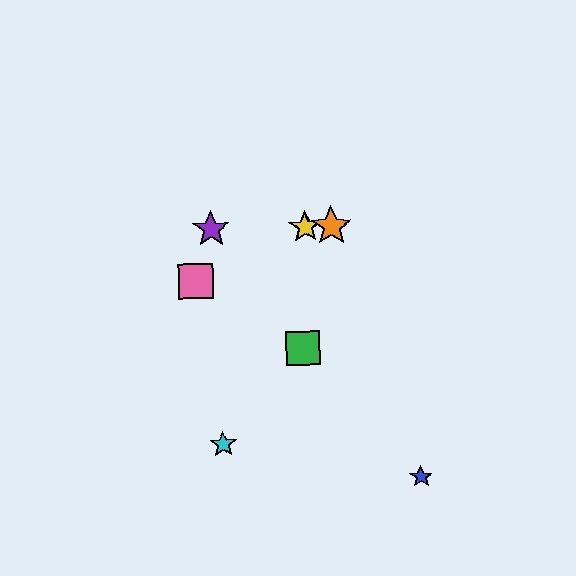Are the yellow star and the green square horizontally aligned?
No, the yellow star is at y≈227 and the green square is at y≈349.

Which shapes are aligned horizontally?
The red star, the yellow star, the purple star, the orange star are aligned horizontally.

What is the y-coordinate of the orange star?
The orange star is at y≈226.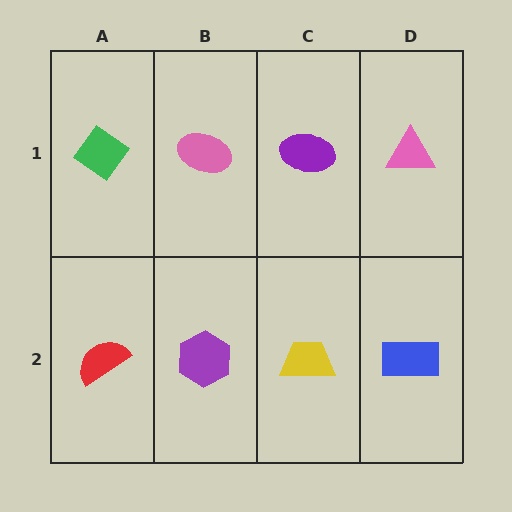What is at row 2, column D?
A blue rectangle.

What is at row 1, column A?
A green diamond.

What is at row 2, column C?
A yellow trapezoid.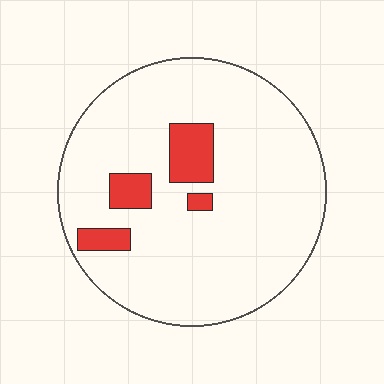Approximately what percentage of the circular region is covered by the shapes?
Approximately 10%.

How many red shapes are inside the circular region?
4.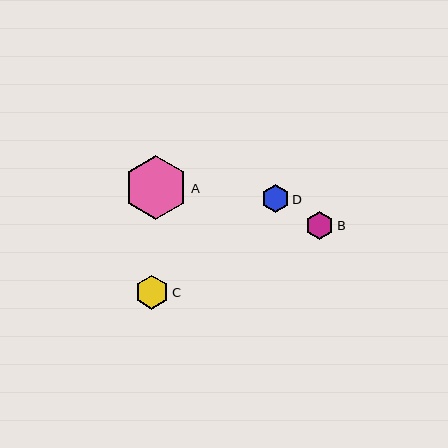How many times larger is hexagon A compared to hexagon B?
Hexagon A is approximately 2.3 times the size of hexagon B.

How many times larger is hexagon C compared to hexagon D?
Hexagon C is approximately 1.2 times the size of hexagon D.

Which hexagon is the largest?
Hexagon A is the largest with a size of approximately 64 pixels.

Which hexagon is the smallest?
Hexagon B is the smallest with a size of approximately 28 pixels.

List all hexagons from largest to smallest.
From largest to smallest: A, C, D, B.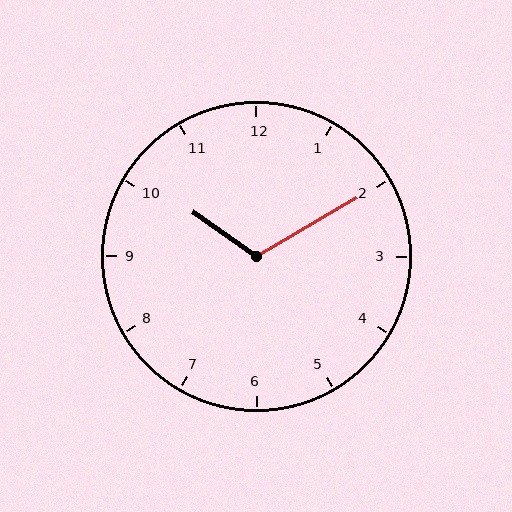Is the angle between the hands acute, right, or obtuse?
It is obtuse.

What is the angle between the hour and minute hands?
Approximately 115 degrees.